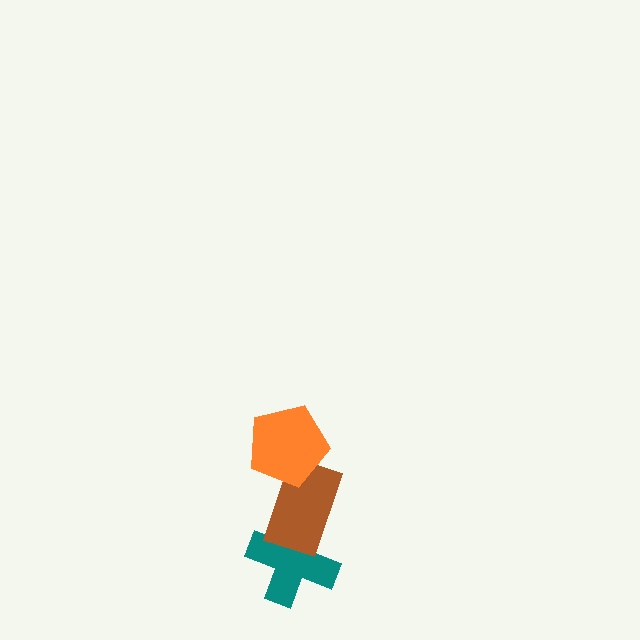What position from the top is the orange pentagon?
The orange pentagon is 1st from the top.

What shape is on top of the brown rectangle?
The orange pentagon is on top of the brown rectangle.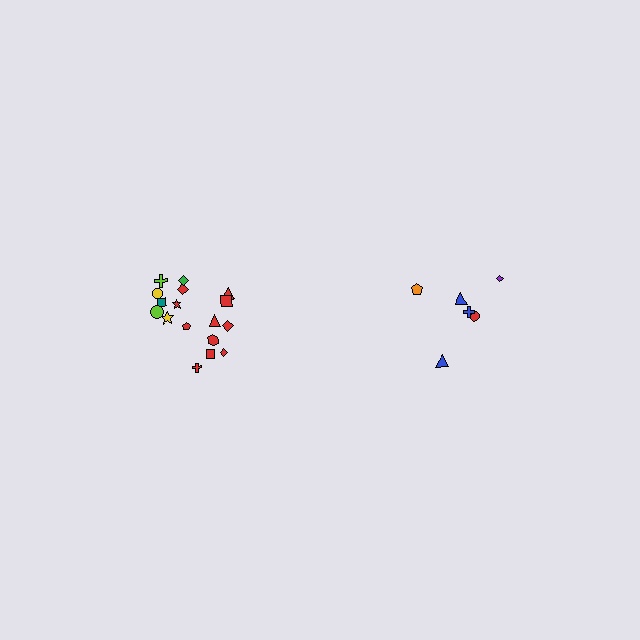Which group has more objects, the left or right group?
The left group.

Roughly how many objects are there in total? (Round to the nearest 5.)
Roughly 25 objects in total.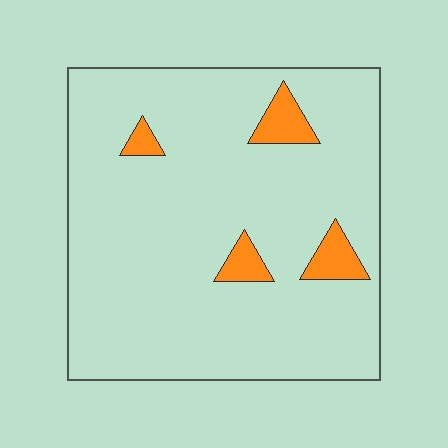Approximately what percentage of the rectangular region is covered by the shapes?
Approximately 5%.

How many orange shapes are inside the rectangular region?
4.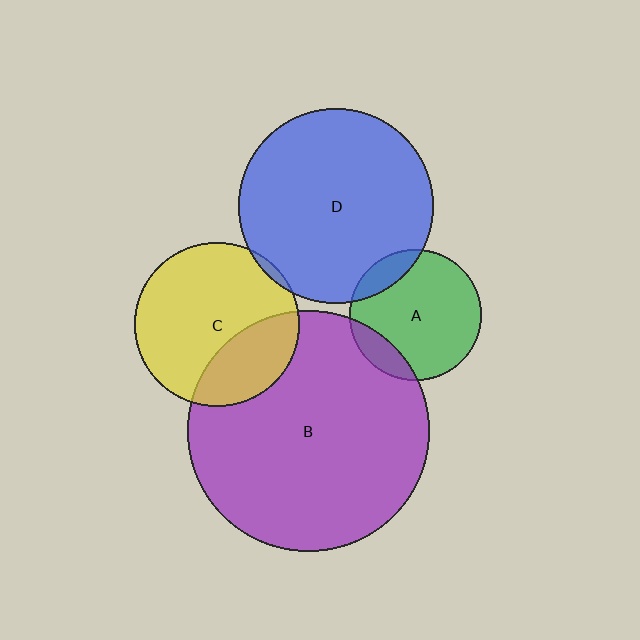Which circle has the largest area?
Circle B (purple).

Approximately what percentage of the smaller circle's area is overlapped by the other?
Approximately 30%.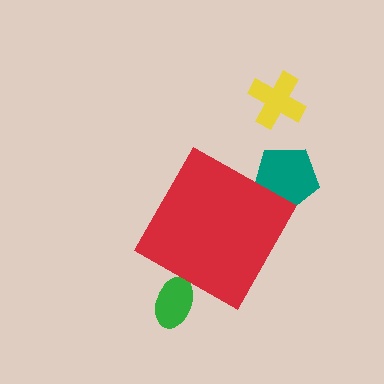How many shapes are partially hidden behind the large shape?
2 shapes are partially hidden.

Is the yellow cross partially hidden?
No, the yellow cross is fully visible.